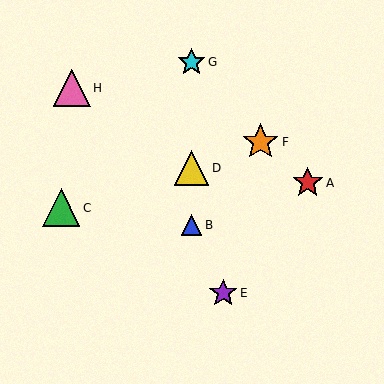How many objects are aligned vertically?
3 objects (B, D, G) are aligned vertically.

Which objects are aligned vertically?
Objects B, D, G are aligned vertically.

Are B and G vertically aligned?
Yes, both are at x≈192.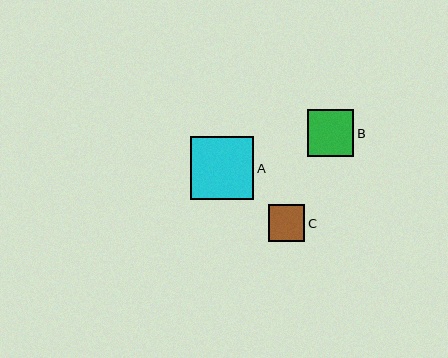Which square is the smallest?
Square C is the smallest with a size of approximately 37 pixels.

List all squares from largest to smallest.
From largest to smallest: A, B, C.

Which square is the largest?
Square A is the largest with a size of approximately 63 pixels.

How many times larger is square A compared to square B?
Square A is approximately 1.4 times the size of square B.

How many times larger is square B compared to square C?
Square B is approximately 1.3 times the size of square C.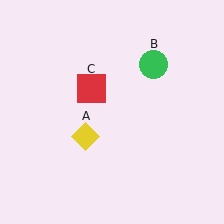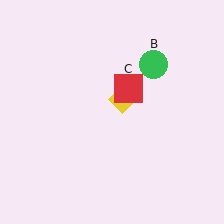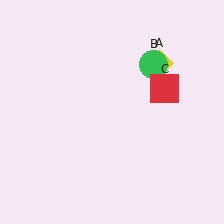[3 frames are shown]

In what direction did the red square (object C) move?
The red square (object C) moved right.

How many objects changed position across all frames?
2 objects changed position: yellow diamond (object A), red square (object C).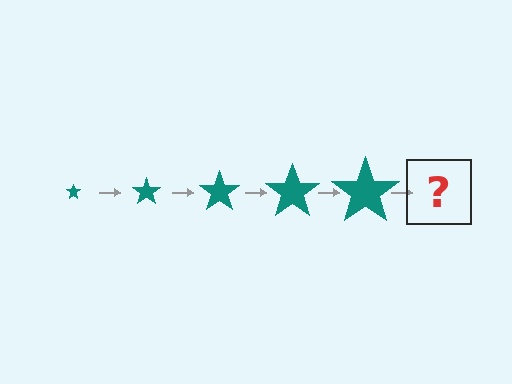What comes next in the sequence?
The next element should be a teal star, larger than the previous one.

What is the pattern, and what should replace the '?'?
The pattern is that the star gets progressively larger each step. The '?' should be a teal star, larger than the previous one.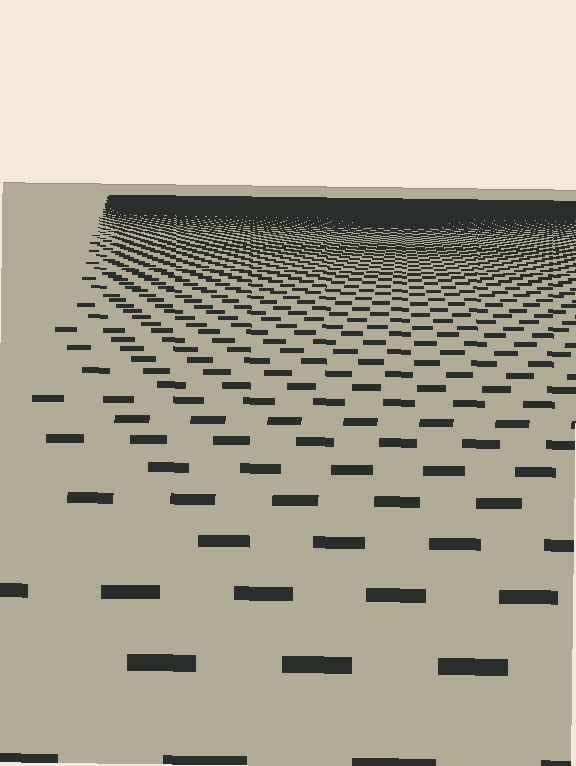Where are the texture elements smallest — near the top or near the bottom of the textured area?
Near the top.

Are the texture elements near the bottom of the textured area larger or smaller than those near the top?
Larger. Near the bottom, elements are closer to the viewer and appear at a bigger on-screen size.